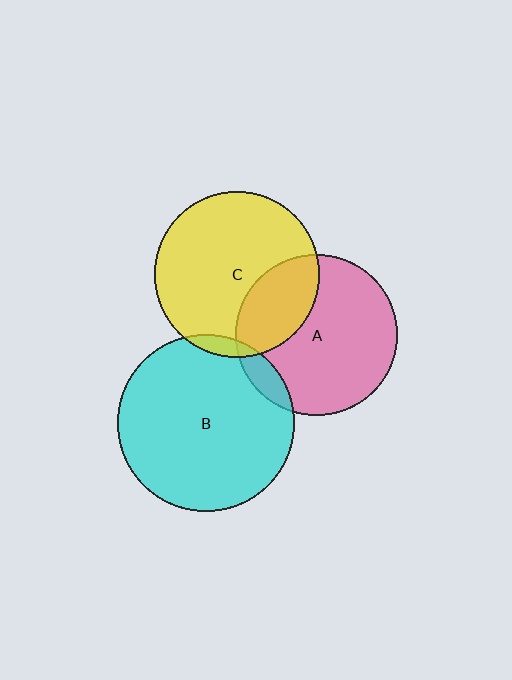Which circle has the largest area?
Circle B (cyan).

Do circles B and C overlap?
Yes.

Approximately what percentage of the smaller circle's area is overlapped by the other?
Approximately 5%.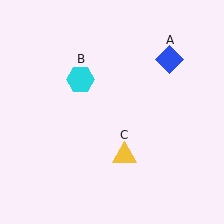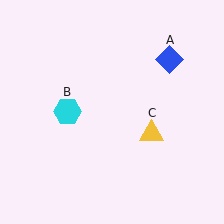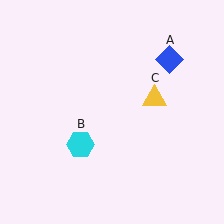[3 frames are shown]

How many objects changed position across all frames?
2 objects changed position: cyan hexagon (object B), yellow triangle (object C).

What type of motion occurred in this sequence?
The cyan hexagon (object B), yellow triangle (object C) rotated counterclockwise around the center of the scene.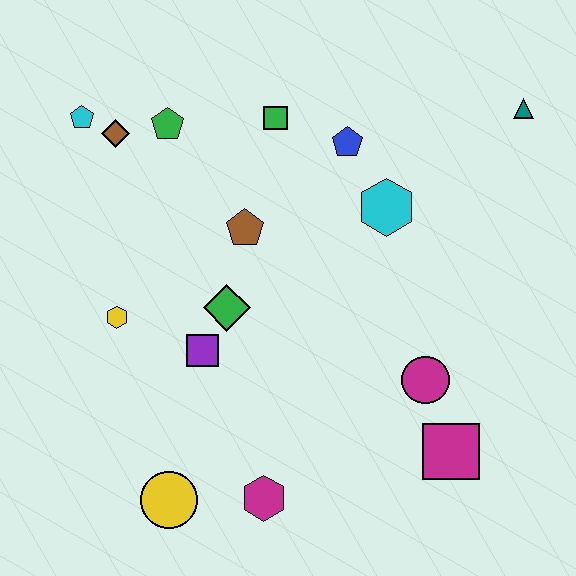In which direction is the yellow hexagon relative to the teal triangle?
The yellow hexagon is to the left of the teal triangle.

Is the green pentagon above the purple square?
Yes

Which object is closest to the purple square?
The green diamond is closest to the purple square.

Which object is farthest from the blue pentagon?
The yellow circle is farthest from the blue pentagon.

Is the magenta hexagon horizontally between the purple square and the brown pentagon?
No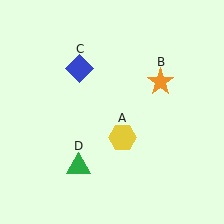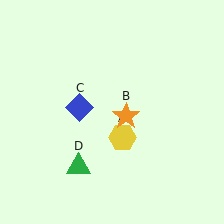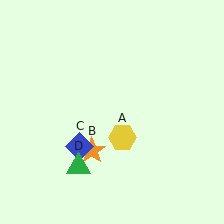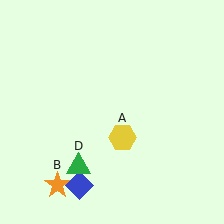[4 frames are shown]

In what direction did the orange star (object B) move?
The orange star (object B) moved down and to the left.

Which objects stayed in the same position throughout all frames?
Yellow hexagon (object A) and green triangle (object D) remained stationary.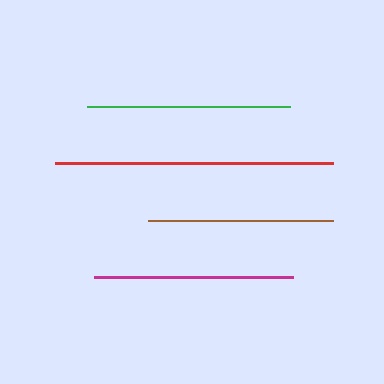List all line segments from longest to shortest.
From longest to shortest: red, green, magenta, brown.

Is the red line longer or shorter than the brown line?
The red line is longer than the brown line.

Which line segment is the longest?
The red line is the longest at approximately 278 pixels.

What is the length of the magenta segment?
The magenta segment is approximately 199 pixels long.